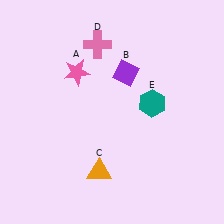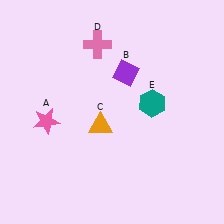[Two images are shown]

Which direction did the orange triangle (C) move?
The orange triangle (C) moved up.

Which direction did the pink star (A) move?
The pink star (A) moved down.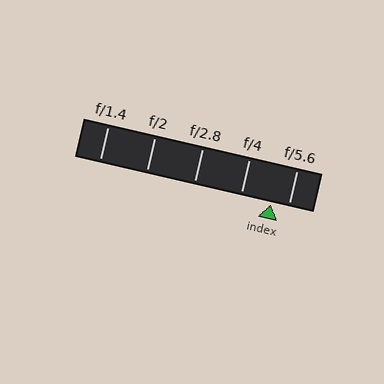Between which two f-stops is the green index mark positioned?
The index mark is between f/4 and f/5.6.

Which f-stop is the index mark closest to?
The index mark is closest to f/5.6.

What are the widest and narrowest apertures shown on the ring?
The widest aperture shown is f/1.4 and the narrowest is f/5.6.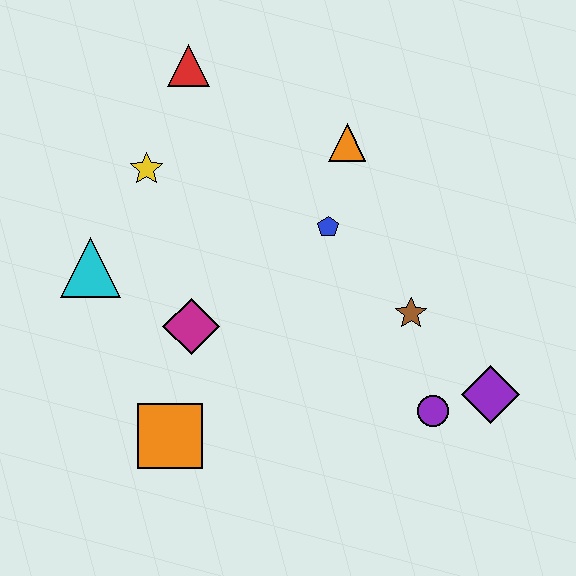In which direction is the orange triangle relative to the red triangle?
The orange triangle is to the right of the red triangle.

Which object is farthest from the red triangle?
The purple diamond is farthest from the red triangle.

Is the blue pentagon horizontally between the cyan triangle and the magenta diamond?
No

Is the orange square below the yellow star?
Yes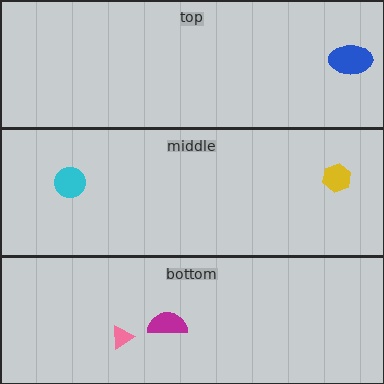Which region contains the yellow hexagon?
The middle region.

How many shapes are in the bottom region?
2.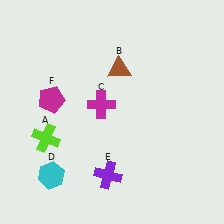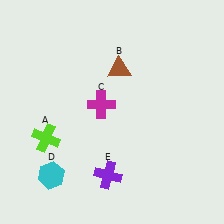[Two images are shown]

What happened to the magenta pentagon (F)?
The magenta pentagon (F) was removed in Image 2. It was in the top-left area of Image 1.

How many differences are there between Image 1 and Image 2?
There is 1 difference between the two images.